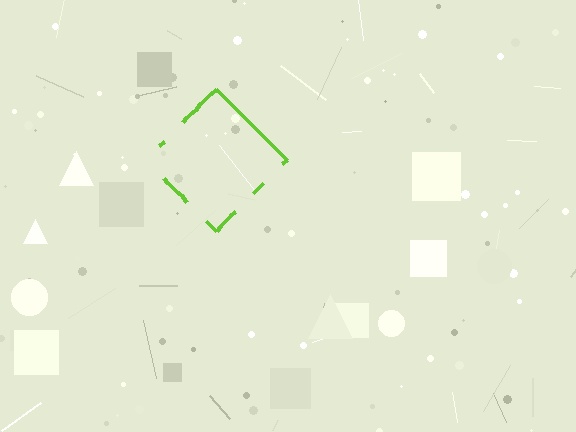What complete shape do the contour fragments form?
The contour fragments form a diamond.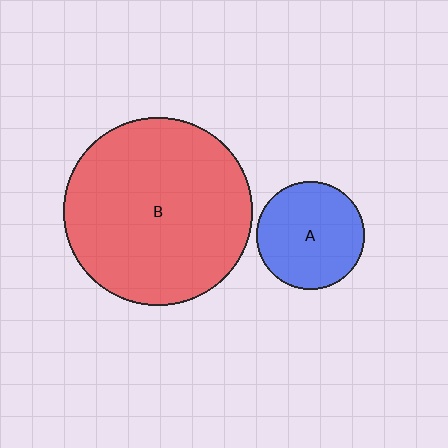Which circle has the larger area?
Circle B (red).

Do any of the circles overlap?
No, none of the circles overlap.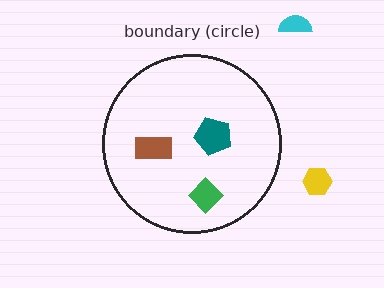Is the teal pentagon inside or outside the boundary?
Inside.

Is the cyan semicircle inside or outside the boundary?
Outside.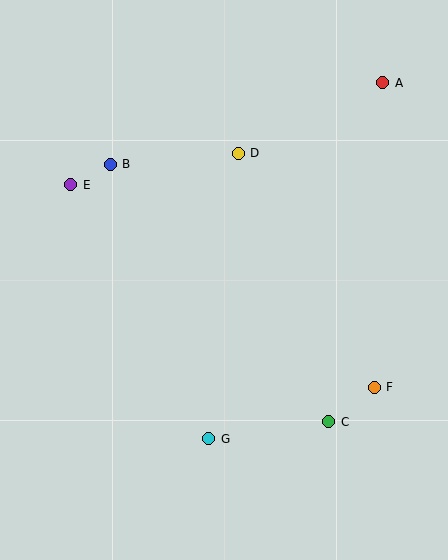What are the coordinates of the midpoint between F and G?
The midpoint between F and G is at (291, 413).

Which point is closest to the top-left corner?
Point B is closest to the top-left corner.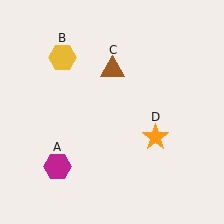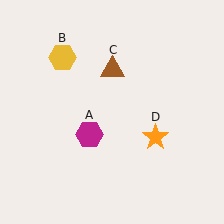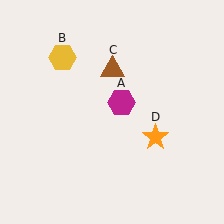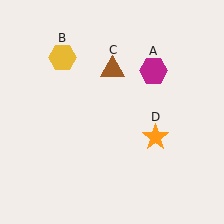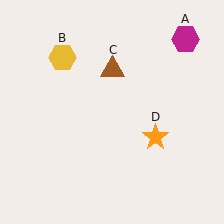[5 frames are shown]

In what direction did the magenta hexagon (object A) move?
The magenta hexagon (object A) moved up and to the right.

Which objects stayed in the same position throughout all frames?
Yellow hexagon (object B) and brown triangle (object C) and orange star (object D) remained stationary.